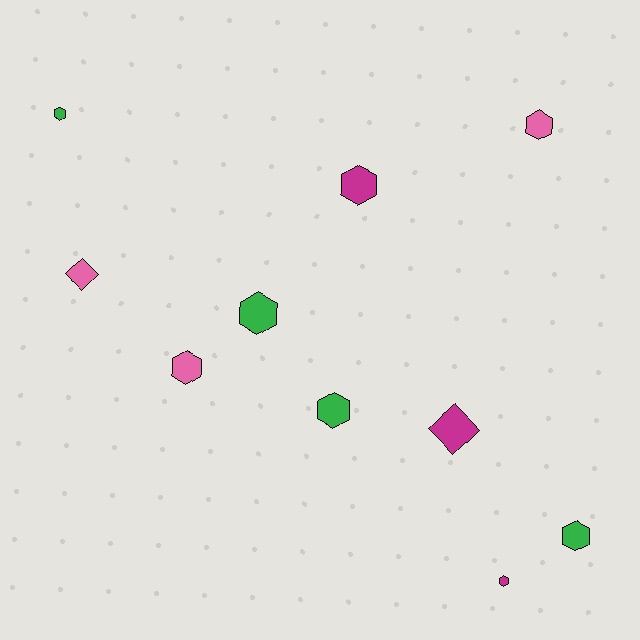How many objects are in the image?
There are 10 objects.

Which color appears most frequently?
Green, with 4 objects.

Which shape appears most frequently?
Hexagon, with 8 objects.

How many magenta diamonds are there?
There is 1 magenta diamond.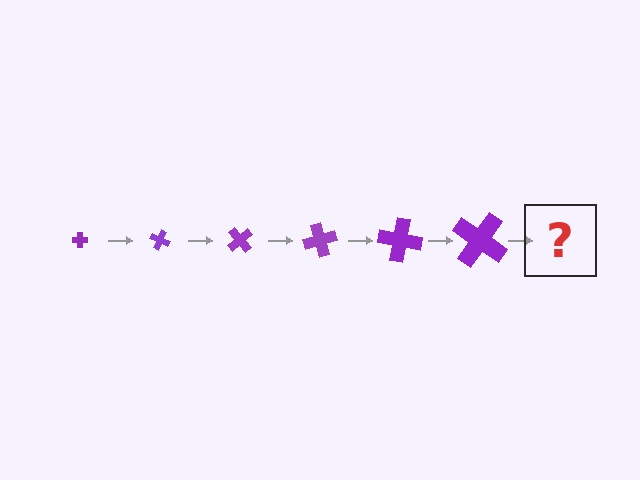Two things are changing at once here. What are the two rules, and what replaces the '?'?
The two rules are that the cross grows larger each step and it rotates 25 degrees each step. The '?' should be a cross, larger than the previous one and rotated 150 degrees from the start.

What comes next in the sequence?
The next element should be a cross, larger than the previous one and rotated 150 degrees from the start.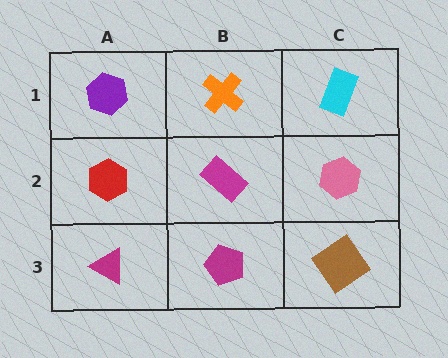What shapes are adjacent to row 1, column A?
A red hexagon (row 2, column A), an orange cross (row 1, column B).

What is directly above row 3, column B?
A magenta rectangle.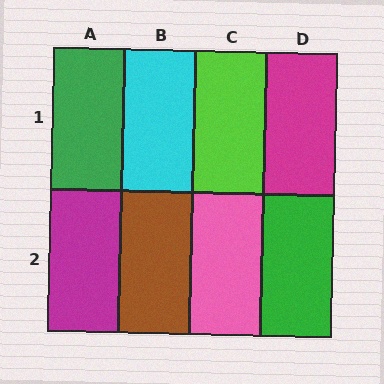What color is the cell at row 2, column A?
Magenta.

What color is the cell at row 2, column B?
Brown.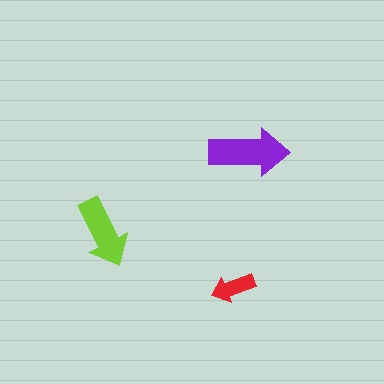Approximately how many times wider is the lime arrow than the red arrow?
About 1.5 times wider.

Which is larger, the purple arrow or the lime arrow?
The purple one.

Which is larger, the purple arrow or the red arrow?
The purple one.